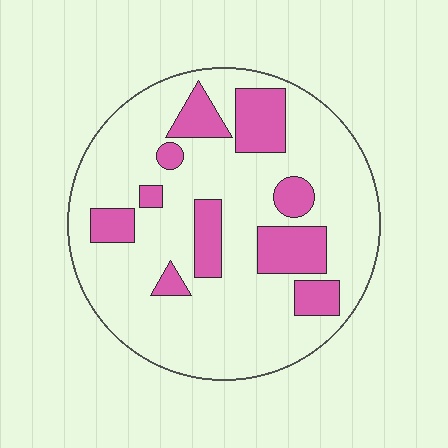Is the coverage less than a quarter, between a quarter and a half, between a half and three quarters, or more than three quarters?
Less than a quarter.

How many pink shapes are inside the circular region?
10.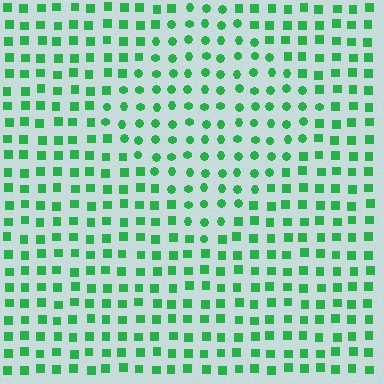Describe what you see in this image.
The image is filled with small green elements arranged in a uniform grid. A diamond-shaped region contains circles, while the surrounding area contains squares. The boundary is defined purely by the change in element shape.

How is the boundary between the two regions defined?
The boundary is defined by a change in element shape: circles inside vs. squares outside. All elements share the same color and spacing.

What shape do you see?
I see a diamond.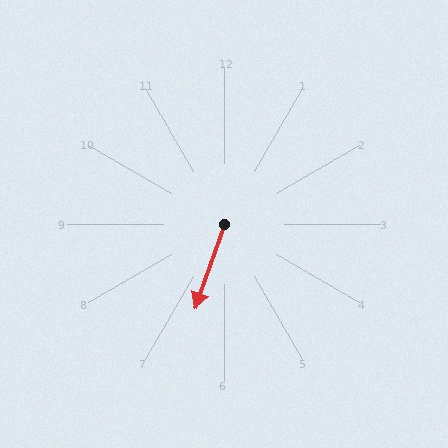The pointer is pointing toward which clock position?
Roughly 7 o'clock.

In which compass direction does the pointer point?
South.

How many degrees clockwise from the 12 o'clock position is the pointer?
Approximately 199 degrees.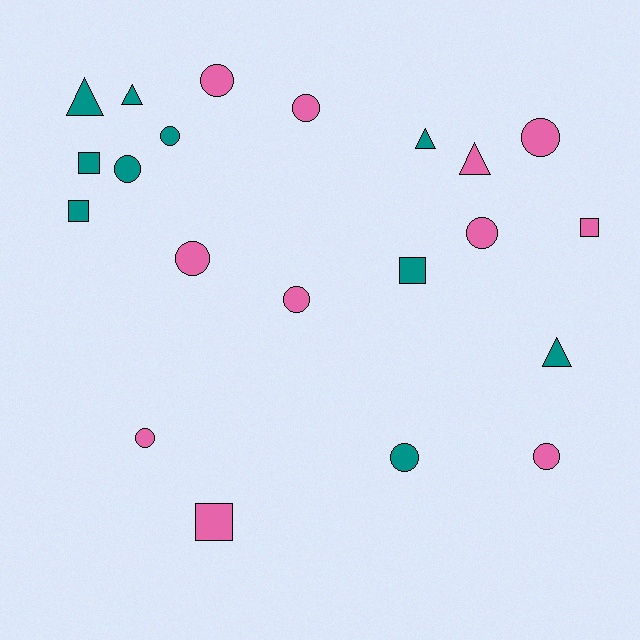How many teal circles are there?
There are 3 teal circles.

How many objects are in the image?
There are 21 objects.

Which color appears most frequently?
Pink, with 11 objects.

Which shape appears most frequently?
Circle, with 11 objects.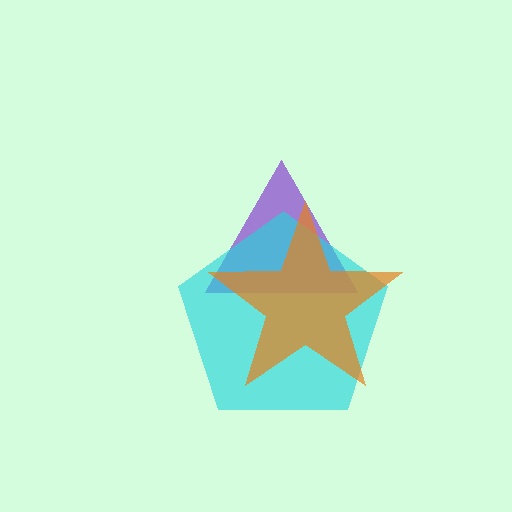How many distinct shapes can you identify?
There are 3 distinct shapes: a purple triangle, a cyan pentagon, an orange star.